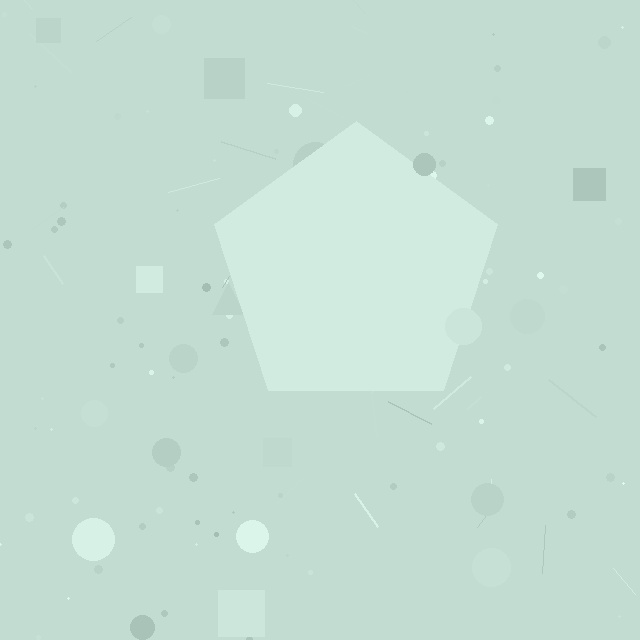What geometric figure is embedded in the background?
A pentagon is embedded in the background.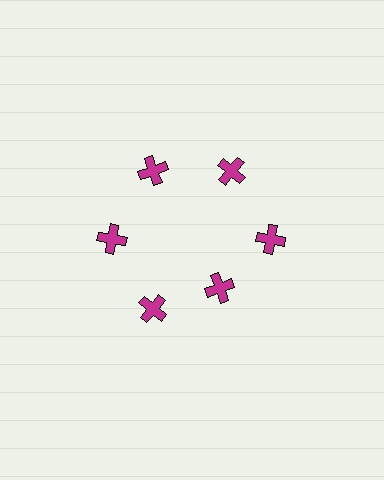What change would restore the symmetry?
The symmetry would be restored by moving it outward, back onto the ring so that all 6 crosses sit at equal angles and equal distance from the center.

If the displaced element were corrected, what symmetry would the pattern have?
It would have 6-fold rotational symmetry — the pattern would map onto itself every 60 degrees.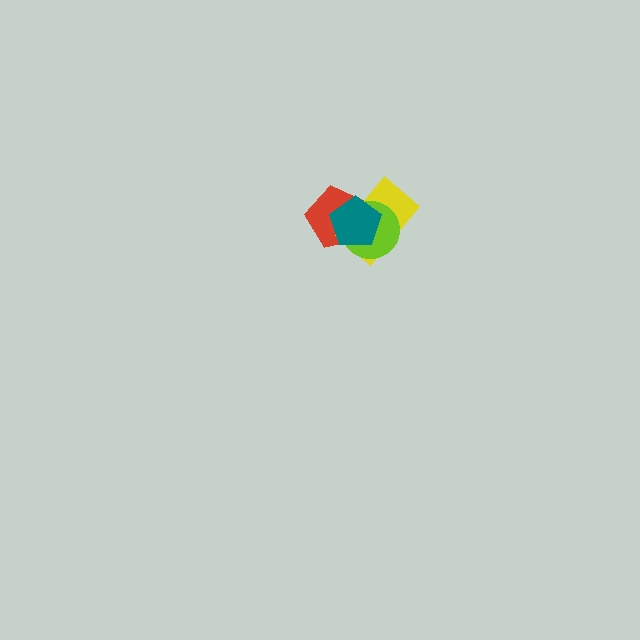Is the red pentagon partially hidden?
Yes, it is partially covered by another shape.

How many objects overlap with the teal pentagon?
3 objects overlap with the teal pentagon.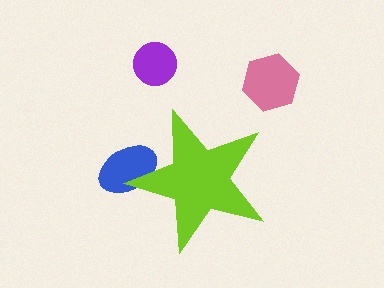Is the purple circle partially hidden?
No, the purple circle is fully visible.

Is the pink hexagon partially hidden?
No, the pink hexagon is fully visible.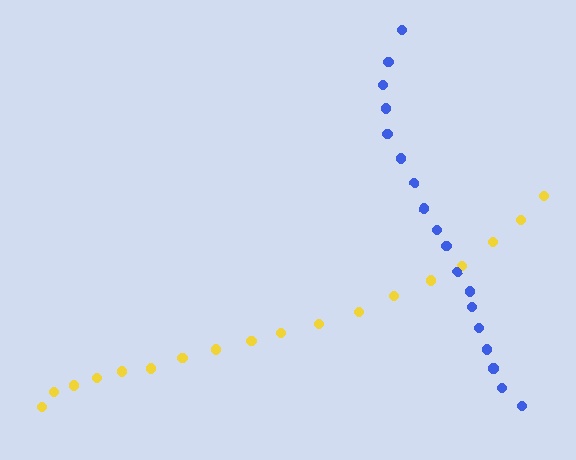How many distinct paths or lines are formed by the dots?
There are 2 distinct paths.